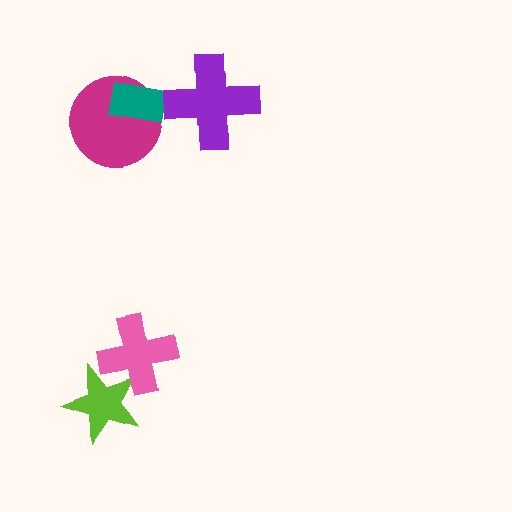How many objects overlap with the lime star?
1 object overlaps with the lime star.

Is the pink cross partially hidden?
No, no other shape covers it.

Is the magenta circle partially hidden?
Yes, it is partially covered by another shape.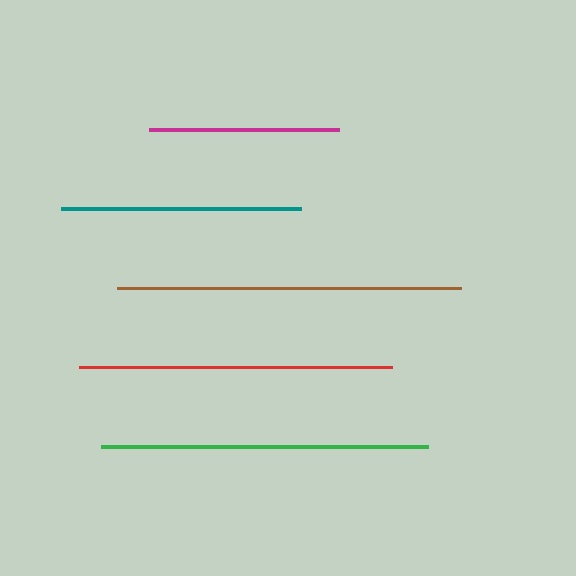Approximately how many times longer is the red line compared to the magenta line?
The red line is approximately 1.6 times the length of the magenta line.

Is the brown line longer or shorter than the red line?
The brown line is longer than the red line.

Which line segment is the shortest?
The magenta line is the shortest at approximately 190 pixels.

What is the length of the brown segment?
The brown segment is approximately 344 pixels long.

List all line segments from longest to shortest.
From longest to shortest: brown, green, red, teal, magenta.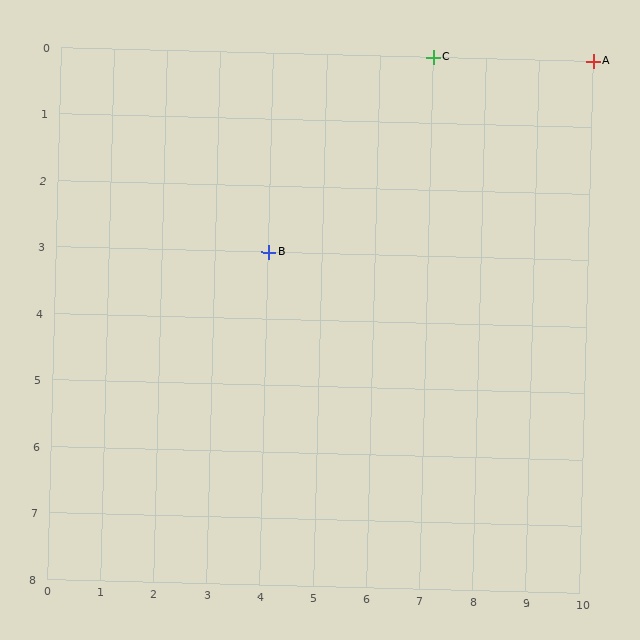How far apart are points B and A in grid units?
Points B and A are 6 columns and 3 rows apart (about 6.7 grid units diagonally).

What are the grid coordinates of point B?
Point B is at grid coordinates (4, 3).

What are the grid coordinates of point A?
Point A is at grid coordinates (10, 0).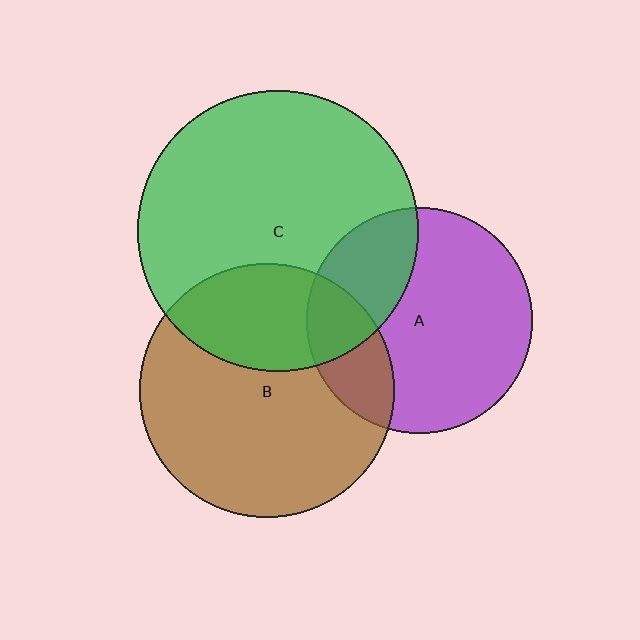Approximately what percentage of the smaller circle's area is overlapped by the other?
Approximately 30%.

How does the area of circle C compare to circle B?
Approximately 1.2 times.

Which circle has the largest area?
Circle C (green).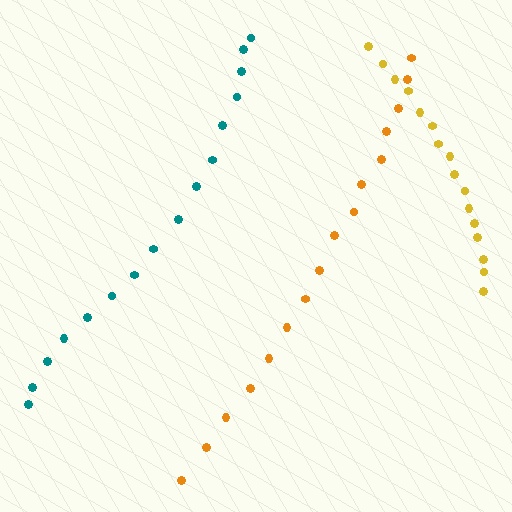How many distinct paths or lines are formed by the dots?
There are 3 distinct paths.